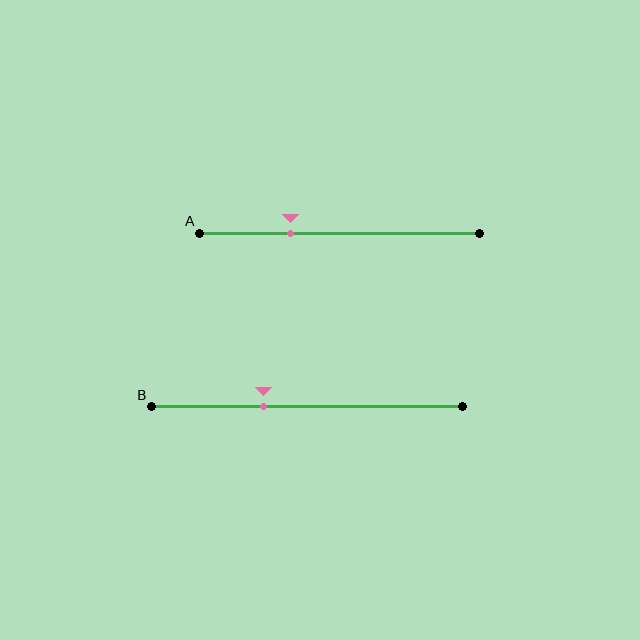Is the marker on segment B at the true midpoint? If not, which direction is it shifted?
No, the marker on segment B is shifted to the left by about 14% of the segment length.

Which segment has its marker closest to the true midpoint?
Segment B has its marker closest to the true midpoint.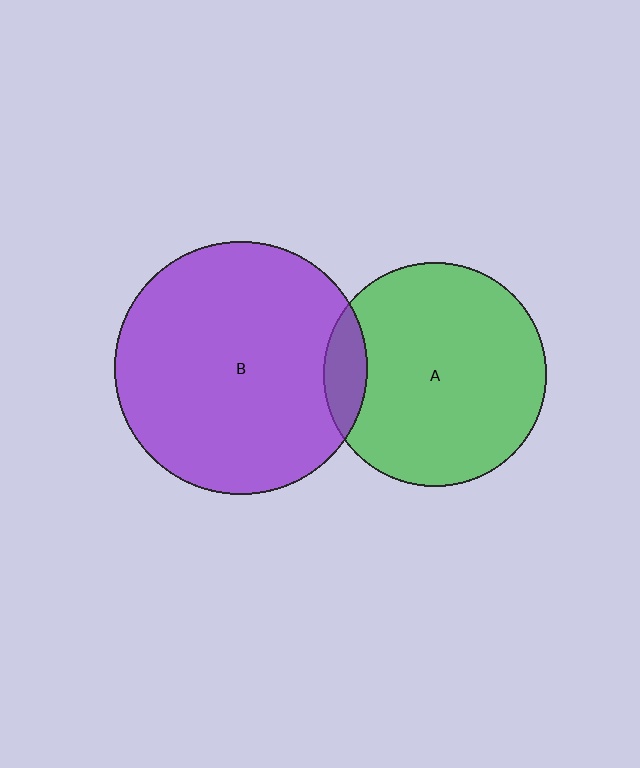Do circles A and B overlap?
Yes.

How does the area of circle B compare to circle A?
Approximately 1.3 times.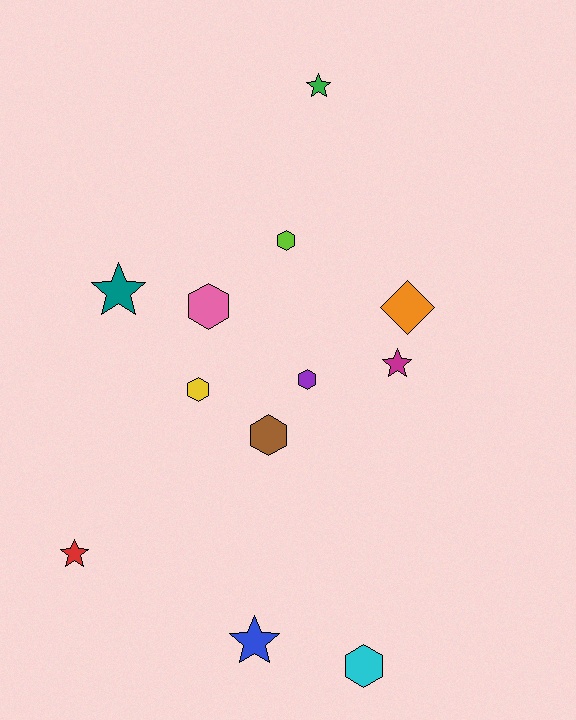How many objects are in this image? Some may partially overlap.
There are 12 objects.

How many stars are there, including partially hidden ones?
There are 5 stars.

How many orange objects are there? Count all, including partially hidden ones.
There is 1 orange object.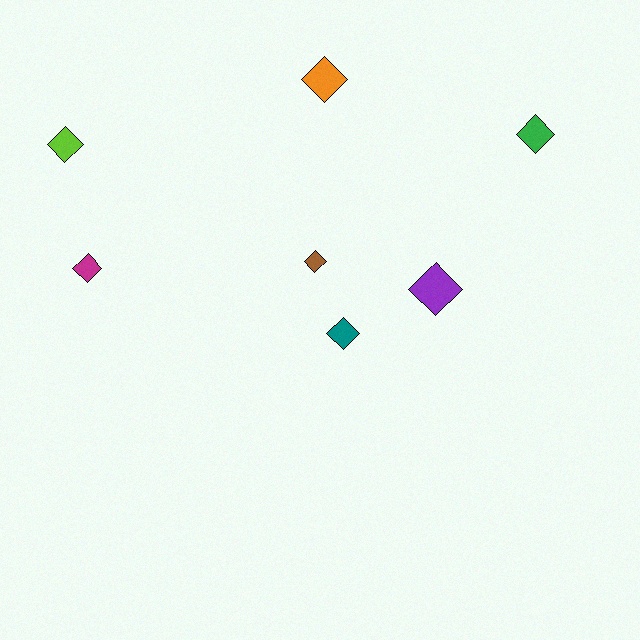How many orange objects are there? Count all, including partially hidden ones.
There is 1 orange object.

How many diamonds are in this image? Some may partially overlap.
There are 7 diamonds.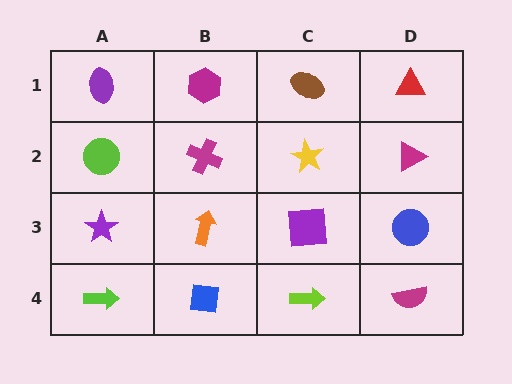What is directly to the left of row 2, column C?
A magenta cross.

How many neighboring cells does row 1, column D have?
2.